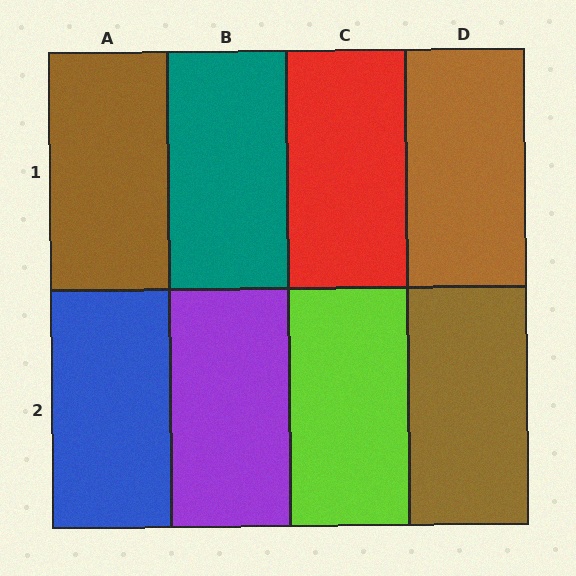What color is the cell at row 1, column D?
Brown.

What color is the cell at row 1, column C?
Red.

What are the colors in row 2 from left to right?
Blue, purple, lime, brown.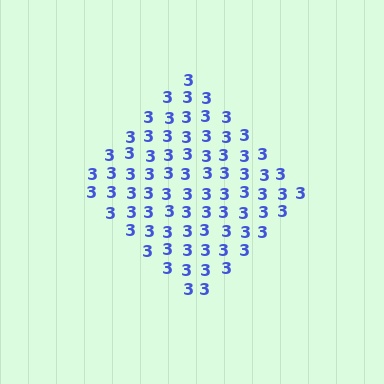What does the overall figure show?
The overall figure shows a diamond.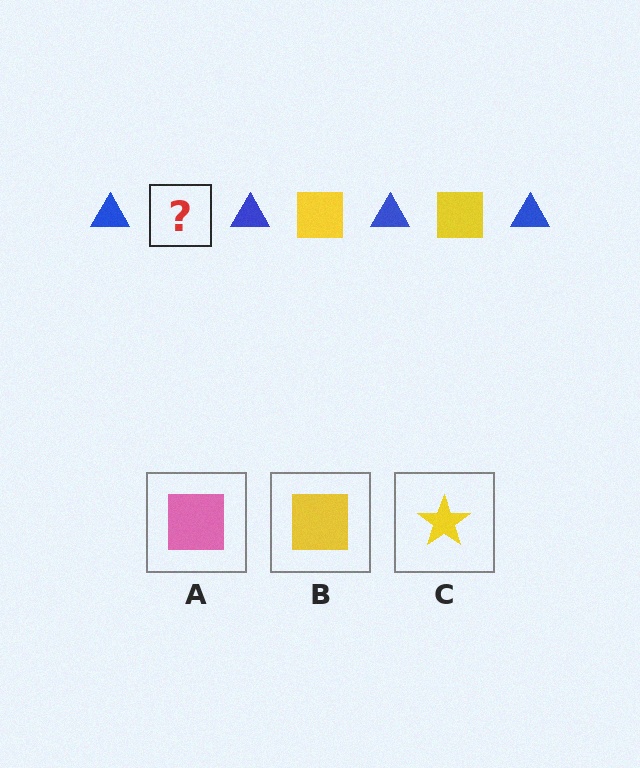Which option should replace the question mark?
Option B.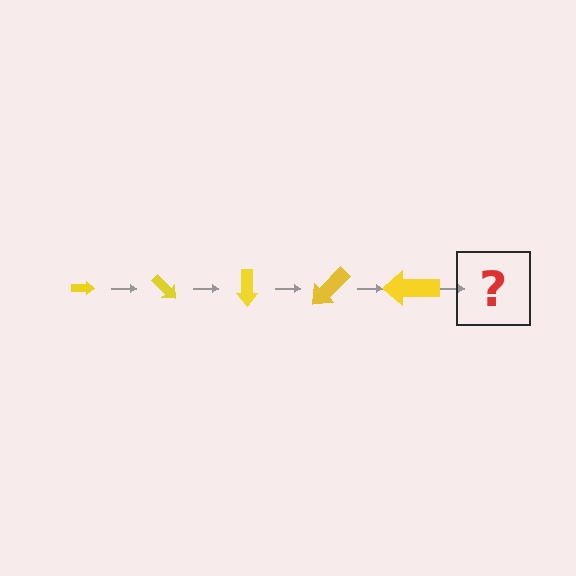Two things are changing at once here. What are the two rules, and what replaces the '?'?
The two rules are that the arrow grows larger each step and it rotates 45 degrees each step. The '?' should be an arrow, larger than the previous one and rotated 225 degrees from the start.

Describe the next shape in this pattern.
It should be an arrow, larger than the previous one and rotated 225 degrees from the start.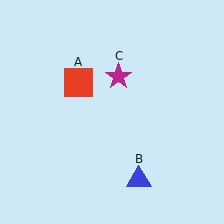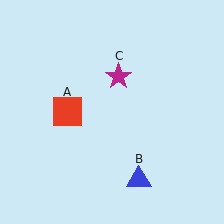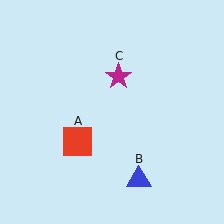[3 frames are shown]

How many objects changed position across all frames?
1 object changed position: red square (object A).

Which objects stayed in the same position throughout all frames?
Blue triangle (object B) and magenta star (object C) remained stationary.